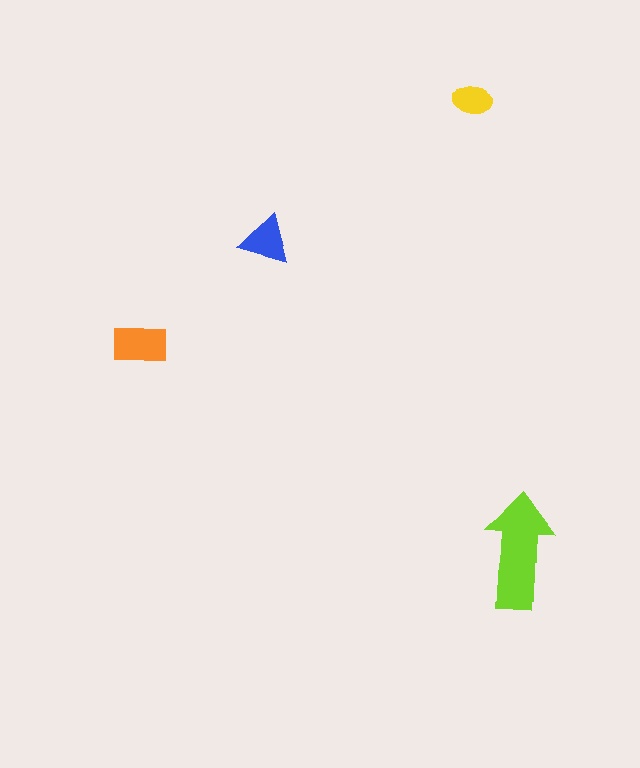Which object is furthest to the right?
The lime arrow is rightmost.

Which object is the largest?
The lime arrow.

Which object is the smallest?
The yellow ellipse.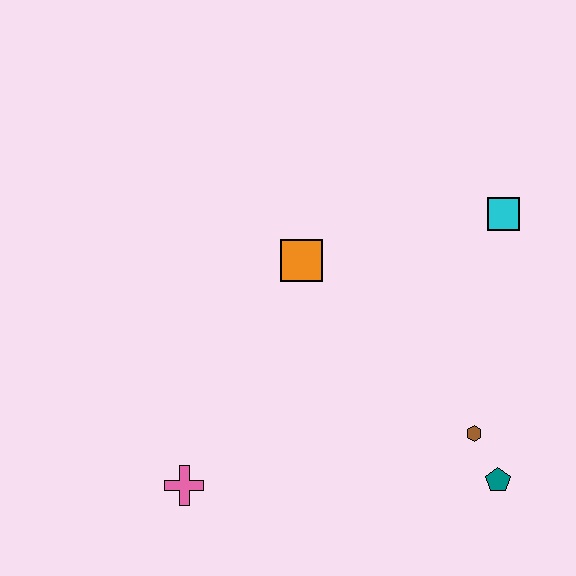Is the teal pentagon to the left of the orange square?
No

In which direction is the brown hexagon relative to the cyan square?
The brown hexagon is below the cyan square.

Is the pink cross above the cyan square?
No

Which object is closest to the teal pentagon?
The brown hexagon is closest to the teal pentagon.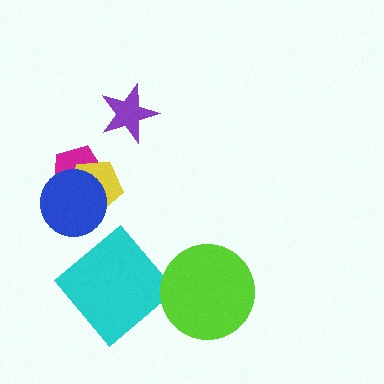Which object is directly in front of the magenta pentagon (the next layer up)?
The yellow pentagon is directly in front of the magenta pentagon.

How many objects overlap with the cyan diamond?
0 objects overlap with the cyan diamond.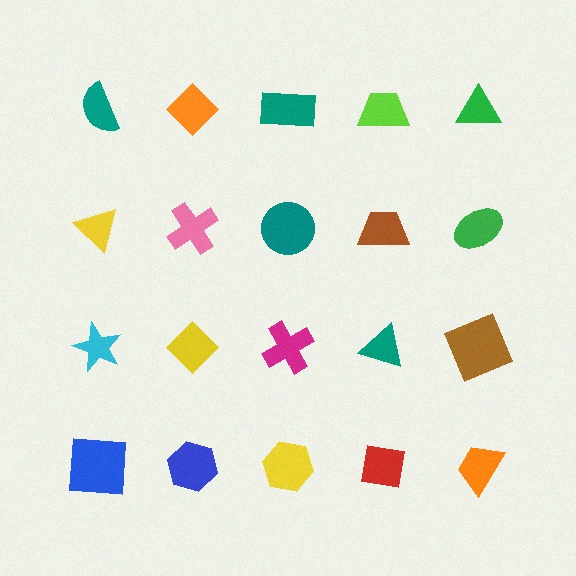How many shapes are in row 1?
5 shapes.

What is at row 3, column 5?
A brown square.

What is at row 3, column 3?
A magenta cross.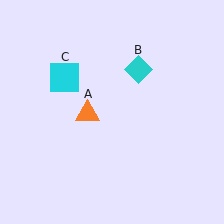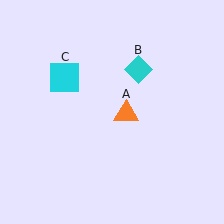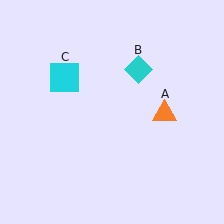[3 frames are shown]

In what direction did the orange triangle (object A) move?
The orange triangle (object A) moved right.